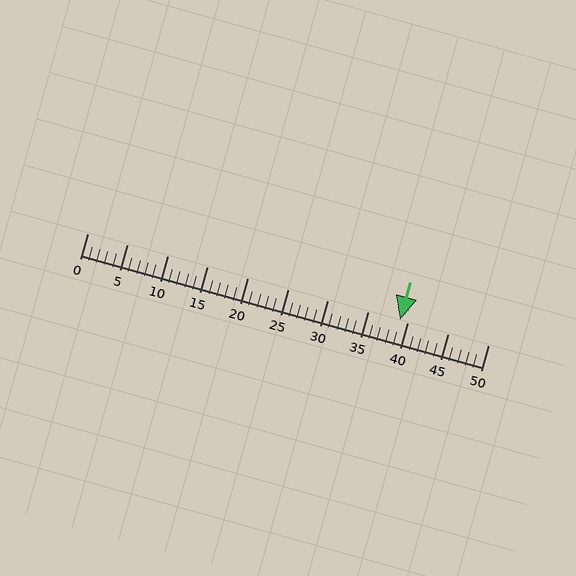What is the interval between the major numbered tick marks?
The major tick marks are spaced 5 units apart.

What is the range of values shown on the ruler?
The ruler shows values from 0 to 50.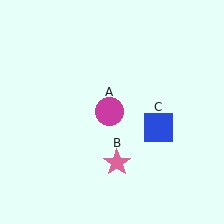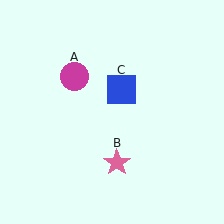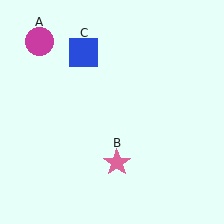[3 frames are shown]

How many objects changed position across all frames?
2 objects changed position: magenta circle (object A), blue square (object C).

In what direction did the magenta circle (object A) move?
The magenta circle (object A) moved up and to the left.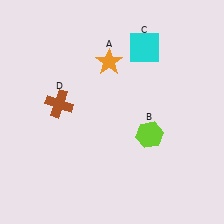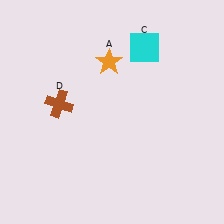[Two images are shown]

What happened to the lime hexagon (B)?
The lime hexagon (B) was removed in Image 2. It was in the bottom-right area of Image 1.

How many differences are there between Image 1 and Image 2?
There is 1 difference between the two images.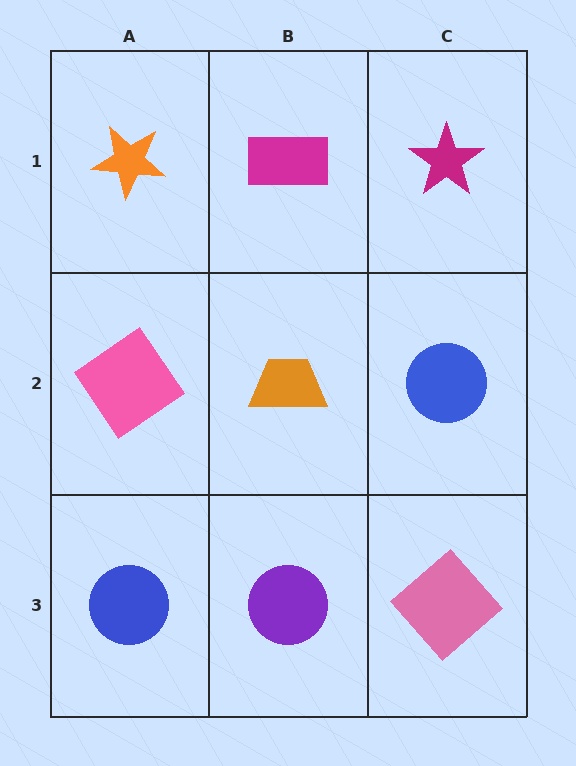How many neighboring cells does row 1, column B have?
3.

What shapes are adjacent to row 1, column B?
An orange trapezoid (row 2, column B), an orange star (row 1, column A), a magenta star (row 1, column C).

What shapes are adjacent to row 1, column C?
A blue circle (row 2, column C), a magenta rectangle (row 1, column B).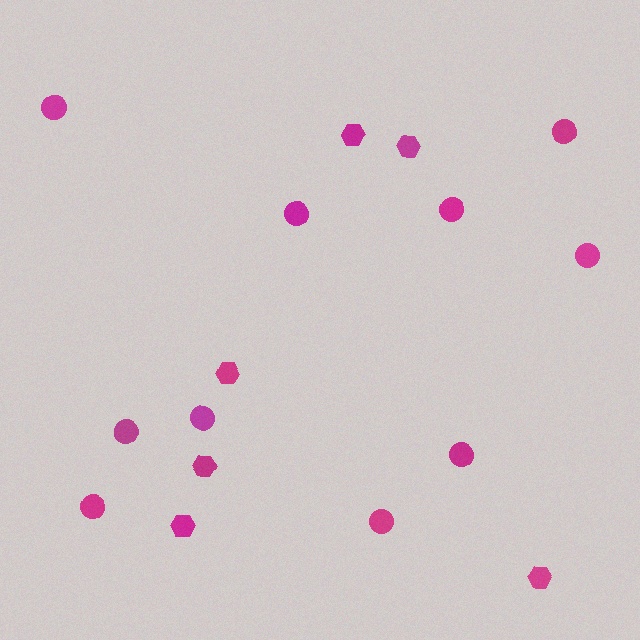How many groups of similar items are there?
There are 2 groups: one group of circles (10) and one group of hexagons (6).